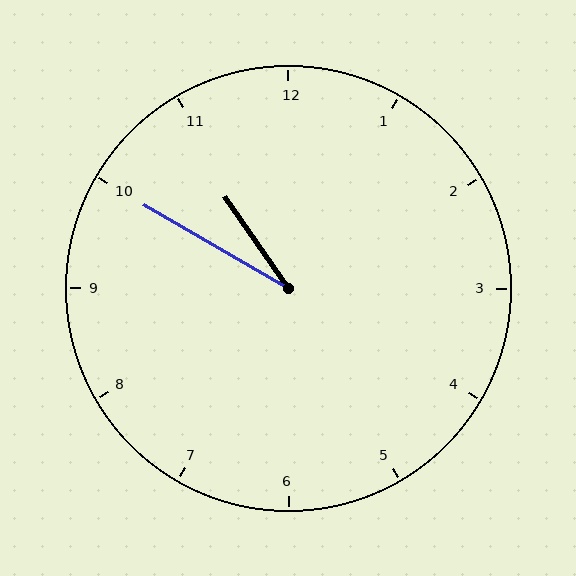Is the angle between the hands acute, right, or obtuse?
It is acute.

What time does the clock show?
10:50.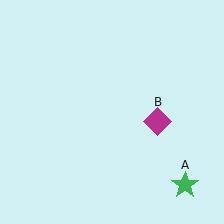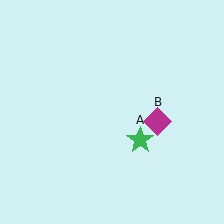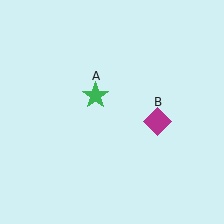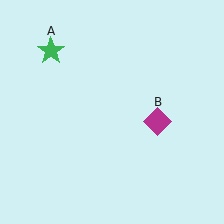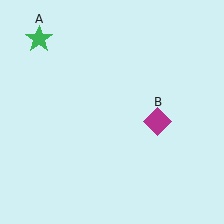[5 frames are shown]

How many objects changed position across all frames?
1 object changed position: green star (object A).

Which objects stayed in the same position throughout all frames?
Magenta diamond (object B) remained stationary.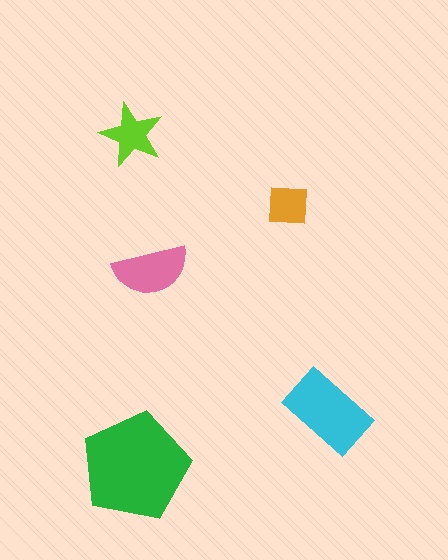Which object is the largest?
The green pentagon.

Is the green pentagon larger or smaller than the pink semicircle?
Larger.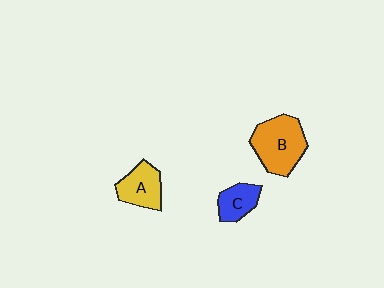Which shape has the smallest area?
Shape C (blue).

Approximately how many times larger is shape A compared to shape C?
Approximately 1.3 times.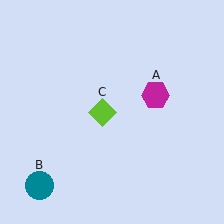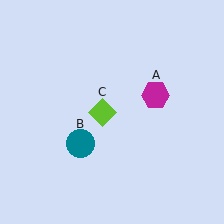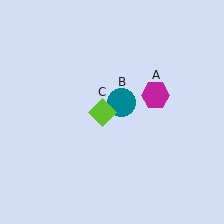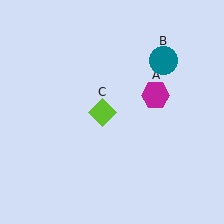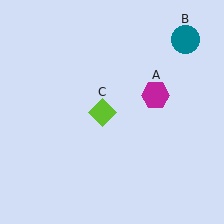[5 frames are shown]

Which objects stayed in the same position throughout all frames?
Magenta hexagon (object A) and lime diamond (object C) remained stationary.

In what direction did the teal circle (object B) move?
The teal circle (object B) moved up and to the right.